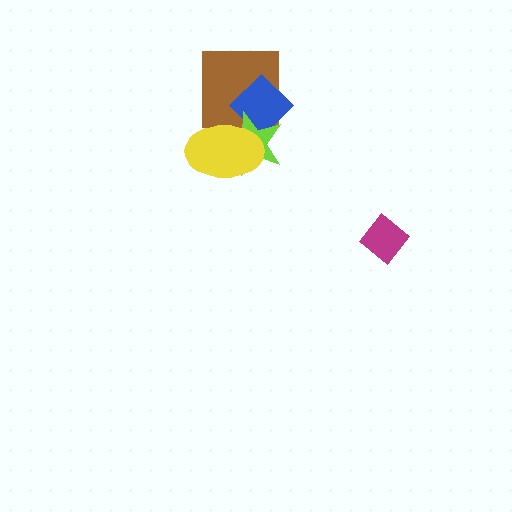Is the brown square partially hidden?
Yes, it is partially covered by another shape.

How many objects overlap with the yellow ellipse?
3 objects overlap with the yellow ellipse.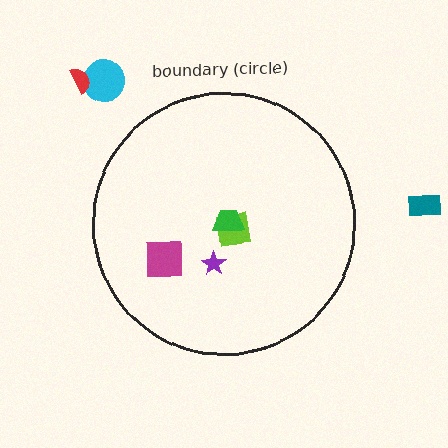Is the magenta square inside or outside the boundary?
Inside.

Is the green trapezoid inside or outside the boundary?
Inside.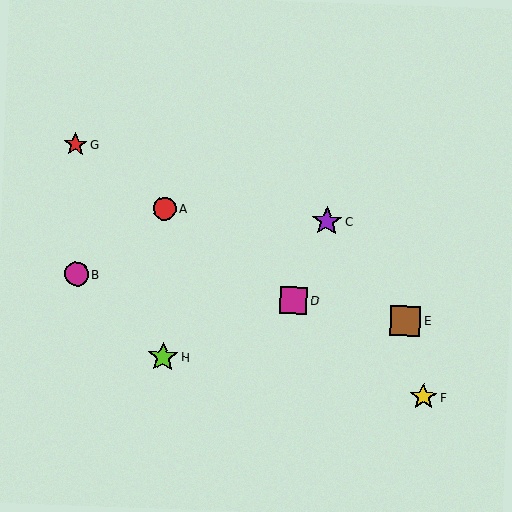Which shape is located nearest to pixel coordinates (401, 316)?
The brown square (labeled E) at (406, 321) is nearest to that location.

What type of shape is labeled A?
Shape A is a red circle.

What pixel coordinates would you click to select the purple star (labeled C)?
Click at (327, 221) to select the purple star C.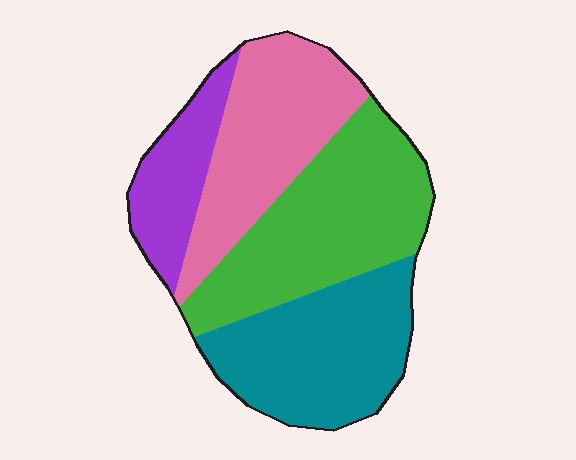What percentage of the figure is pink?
Pink takes up about one quarter (1/4) of the figure.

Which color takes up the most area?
Green, at roughly 30%.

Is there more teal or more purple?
Teal.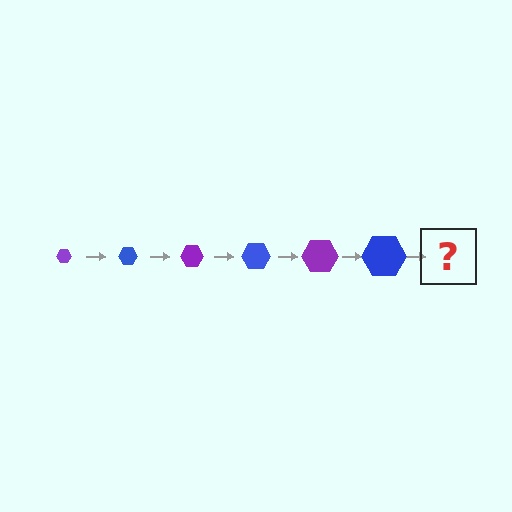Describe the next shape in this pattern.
It should be a purple hexagon, larger than the previous one.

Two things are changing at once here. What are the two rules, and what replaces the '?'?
The two rules are that the hexagon grows larger each step and the color cycles through purple and blue. The '?' should be a purple hexagon, larger than the previous one.